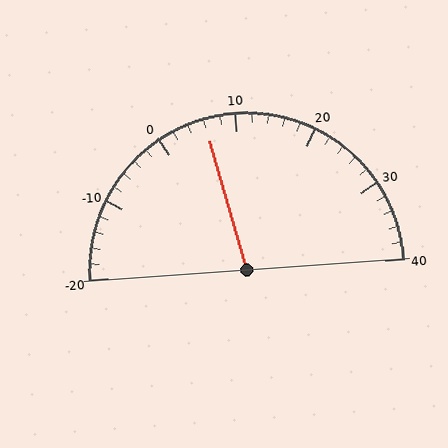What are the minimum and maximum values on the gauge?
The gauge ranges from -20 to 40.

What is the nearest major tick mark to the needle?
The nearest major tick mark is 10.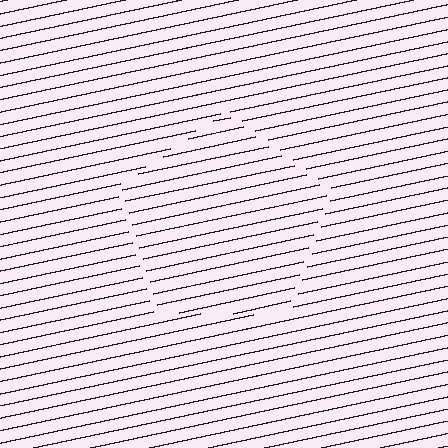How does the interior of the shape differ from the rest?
The interior of the shape contains the same grating, shifted by half a period — the contour is defined by the phase discontinuity where line-ends from the inner and outer gratings abut.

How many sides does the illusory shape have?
5 sides — the line-ends trace a pentagon.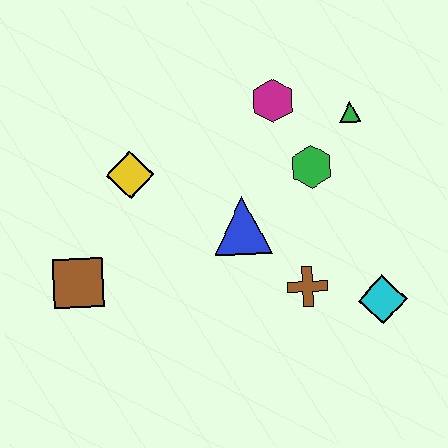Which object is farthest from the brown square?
The green triangle is farthest from the brown square.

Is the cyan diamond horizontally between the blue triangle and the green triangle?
No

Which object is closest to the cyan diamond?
The brown cross is closest to the cyan diamond.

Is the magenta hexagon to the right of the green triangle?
No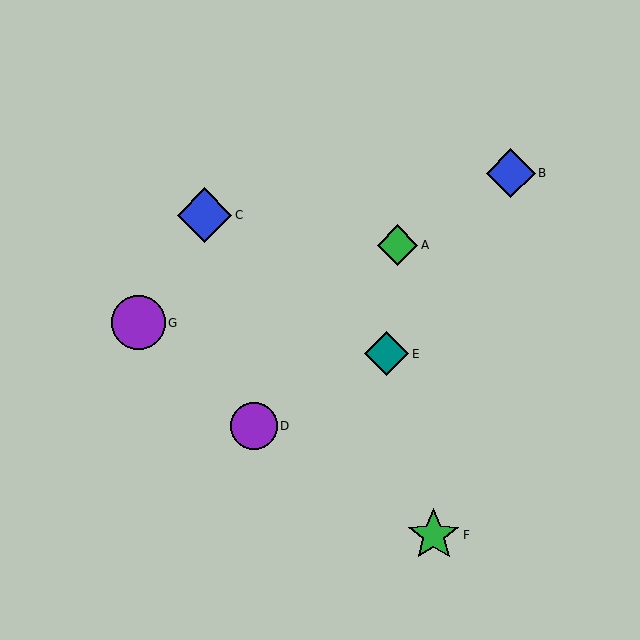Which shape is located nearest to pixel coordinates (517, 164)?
The blue diamond (labeled B) at (511, 173) is nearest to that location.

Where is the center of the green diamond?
The center of the green diamond is at (398, 245).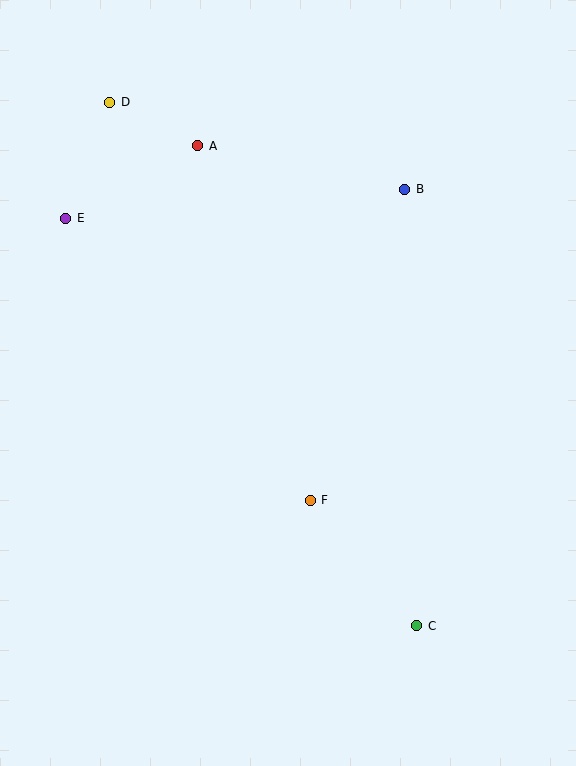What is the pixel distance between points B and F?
The distance between B and F is 325 pixels.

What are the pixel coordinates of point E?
Point E is at (66, 218).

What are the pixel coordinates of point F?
Point F is at (310, 500).